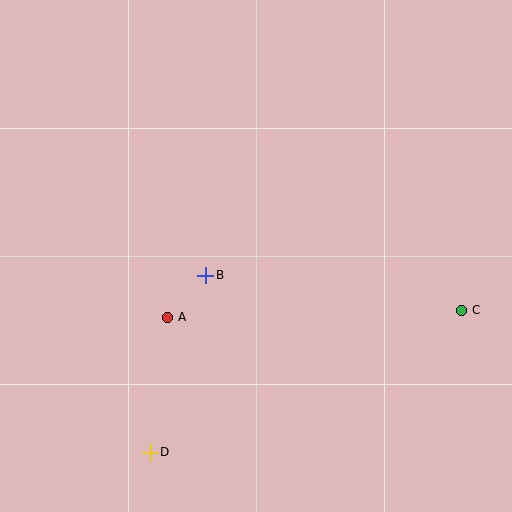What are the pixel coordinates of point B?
Point B is at (206, 275).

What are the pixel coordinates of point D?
Point D is at (150, 452).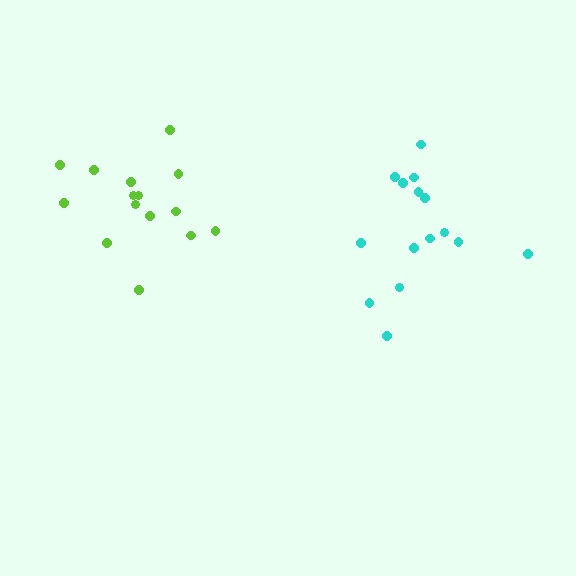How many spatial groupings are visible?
There are 2 spatial groupings.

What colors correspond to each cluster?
The clusters are colored: lime, cyan.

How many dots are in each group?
Group 1: 15 dots, Group 2: 15 dots (30 total).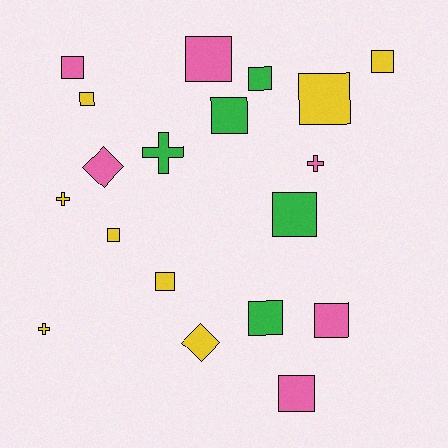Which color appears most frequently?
Yellow, with 8 objects.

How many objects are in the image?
There are 19 objects.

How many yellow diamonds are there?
There is 1 yellow diamond.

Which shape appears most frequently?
Square, with 13 objects.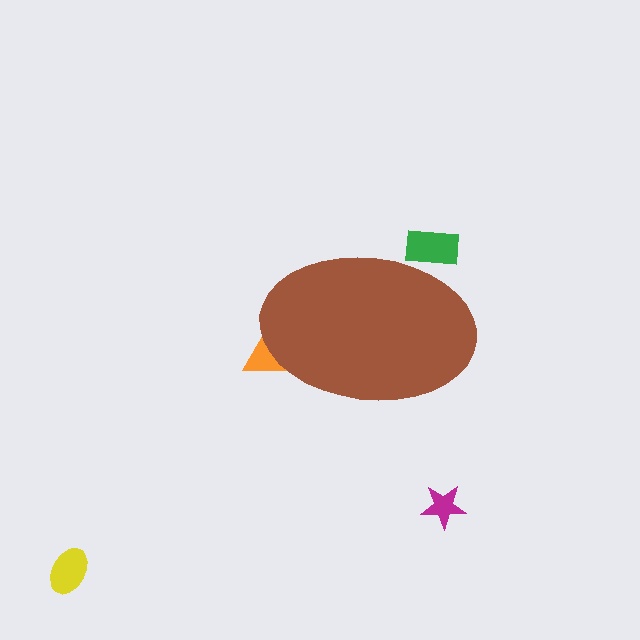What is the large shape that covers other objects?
A brown ellipse.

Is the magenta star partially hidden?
No, the magenta star is fully visible.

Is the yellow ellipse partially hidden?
No, the yellow ellipse is fully visible.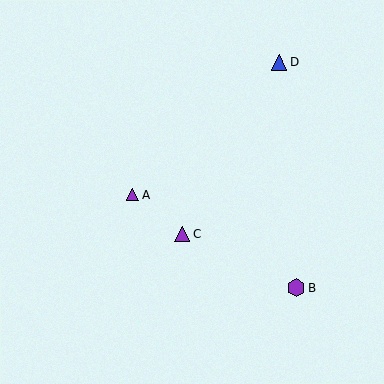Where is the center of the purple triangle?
The center of the purple triangle is at (182, 234).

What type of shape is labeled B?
Shape B is a purple hexagon.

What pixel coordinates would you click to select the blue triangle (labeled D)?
Click at (279, 63) to select the blue triangle D.